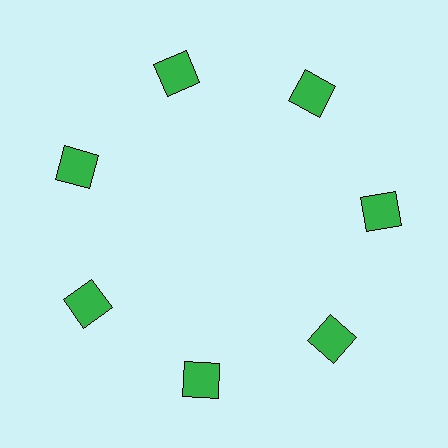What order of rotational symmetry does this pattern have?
This pattern has 7-fold rotational symmetry.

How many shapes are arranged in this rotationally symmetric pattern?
There are 7 shapes, arranged in 7 groups of 1.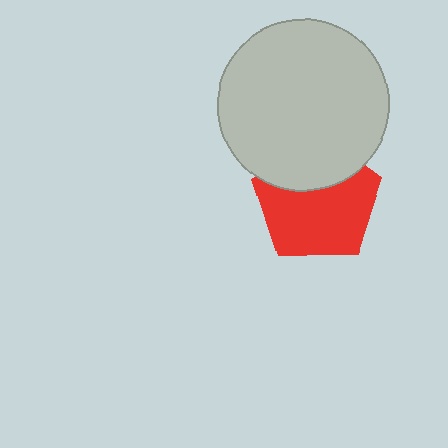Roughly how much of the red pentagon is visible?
Most of it is visible (roughly 67%).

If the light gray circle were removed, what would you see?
You would see the complete red pentagon.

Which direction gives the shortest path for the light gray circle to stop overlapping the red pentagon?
Moving up gives the shortest separation.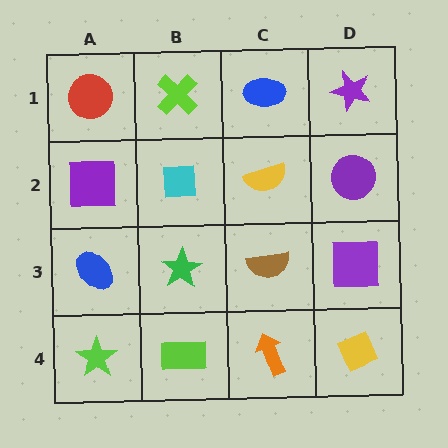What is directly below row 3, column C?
An orange arrow.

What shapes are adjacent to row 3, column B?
A cyan square (row 2, column B), a lime rectangle (row 4, column B), a blue ellipse (row 3, column A), a brown semicircle (row 3, column C).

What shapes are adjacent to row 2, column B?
A lime cross (row 1, column B), a green star (row 3, column B), a purple square (row 2, column A), a yellow semicircle (row 2, column C).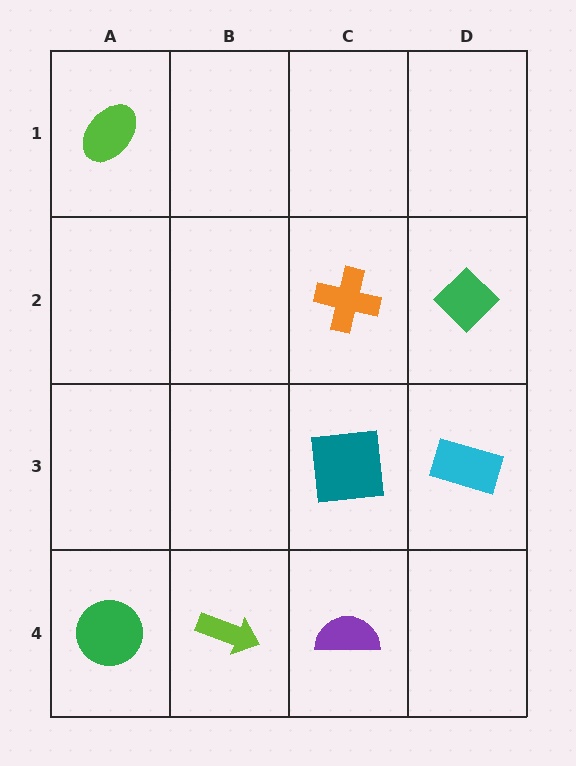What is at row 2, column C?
An orange cross.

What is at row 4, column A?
A green circle.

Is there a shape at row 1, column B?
No, that cell is empty.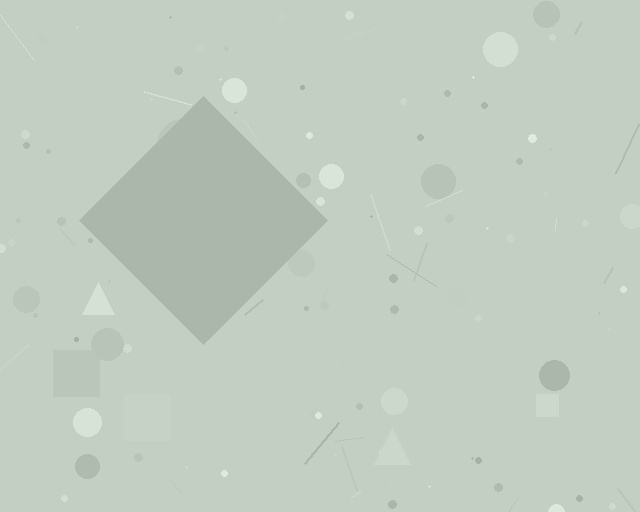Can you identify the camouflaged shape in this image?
The camouflaged shape is a diamond.